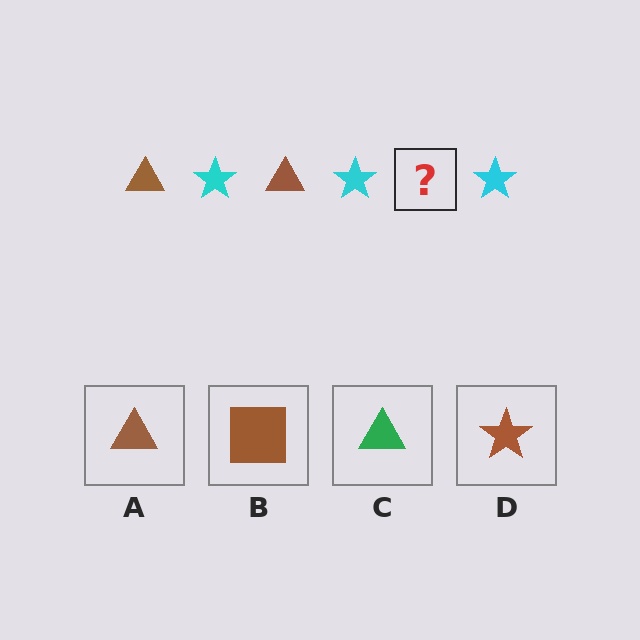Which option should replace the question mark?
Option A.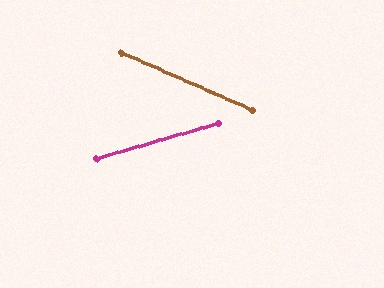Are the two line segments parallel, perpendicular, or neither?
Neither parallel nor perpendicular — they differ by about 40°.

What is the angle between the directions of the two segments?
Approximately 40 degrees.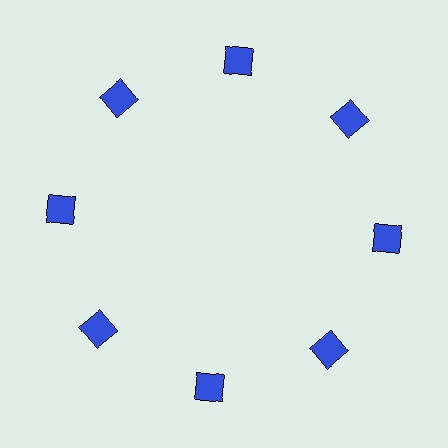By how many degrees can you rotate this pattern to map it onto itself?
The pattern maps onto itself every 45 degrees of rotation.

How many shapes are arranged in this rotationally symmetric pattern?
There are 8 shapes, arranged in 8 groups of 1.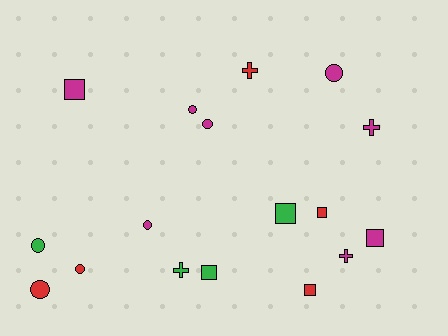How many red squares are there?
There are 2 red squares.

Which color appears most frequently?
Magenta, with 8 objects.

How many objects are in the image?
There are 17 objects.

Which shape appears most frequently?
Circle, with 7 objects.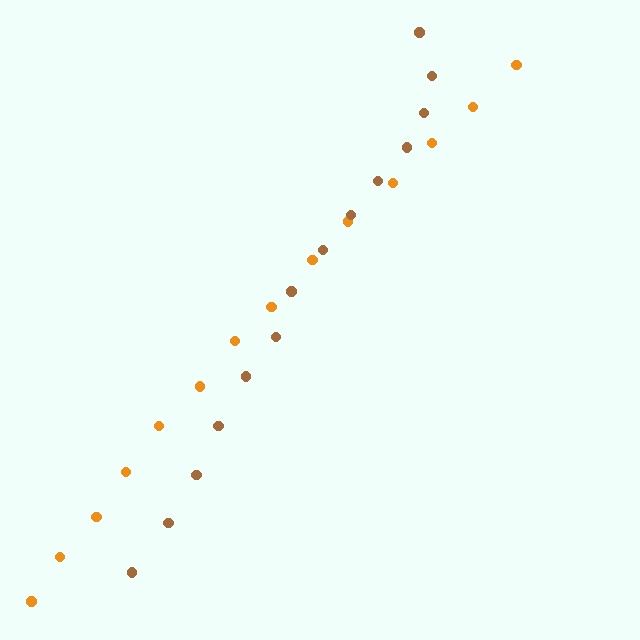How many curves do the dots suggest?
There are 2 distinct paths.